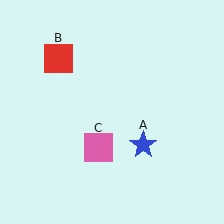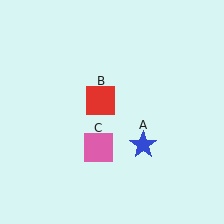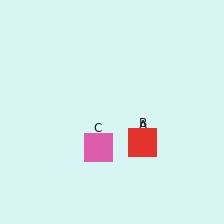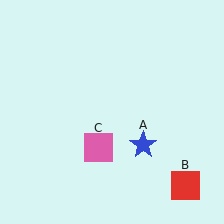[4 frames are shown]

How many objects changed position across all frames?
1 object changed position: red square (object B).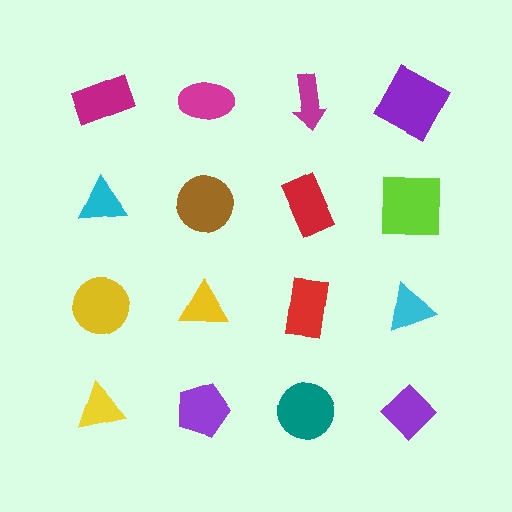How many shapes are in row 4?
4 shapes.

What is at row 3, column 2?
A yellow triangle.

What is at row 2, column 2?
A brown circle.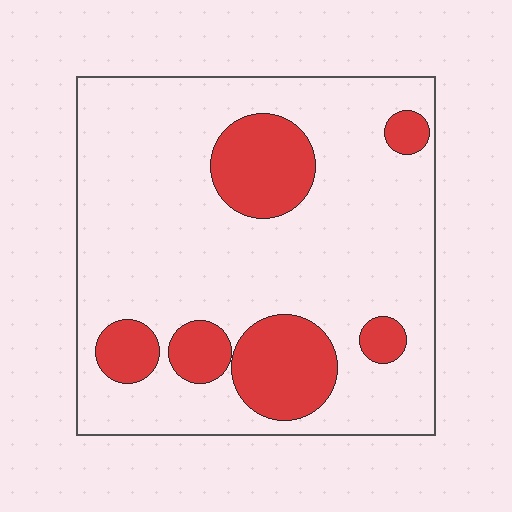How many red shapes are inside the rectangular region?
6.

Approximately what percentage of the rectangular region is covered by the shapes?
Approximately 20%.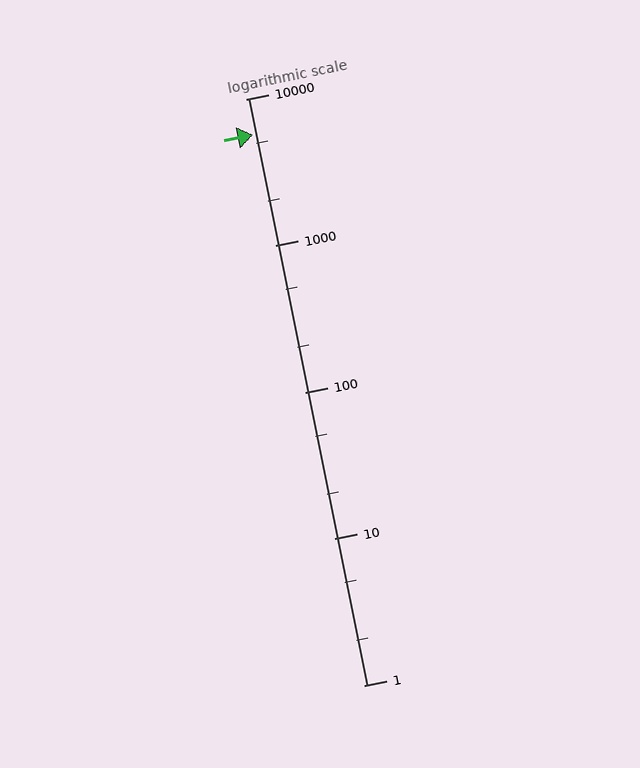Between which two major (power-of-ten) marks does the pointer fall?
The pointer is between 1000 and 10000.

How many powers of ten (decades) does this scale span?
The scale spans 4 decades, from 1 to 10000.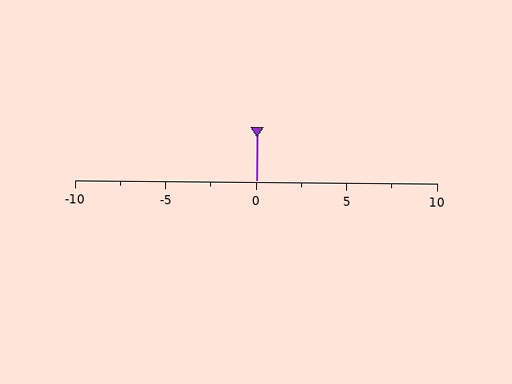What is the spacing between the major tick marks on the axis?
The major ticks are spaced 5 apart.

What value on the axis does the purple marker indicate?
The marker indicates approximately 0.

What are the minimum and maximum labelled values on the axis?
The axis runs from -10 to 10.